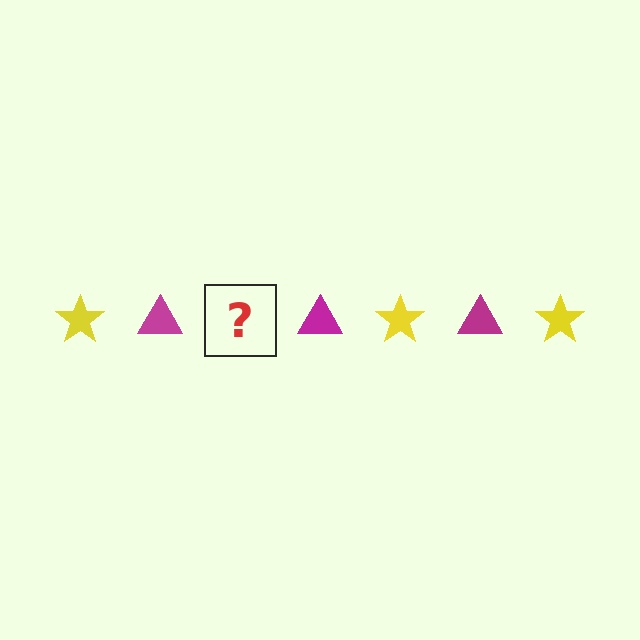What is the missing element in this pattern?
The missing element is a yellow star.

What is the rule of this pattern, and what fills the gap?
The rule is that the pattern alternates between yellow star and magenta triangle. The gap should be filled with a yellow star.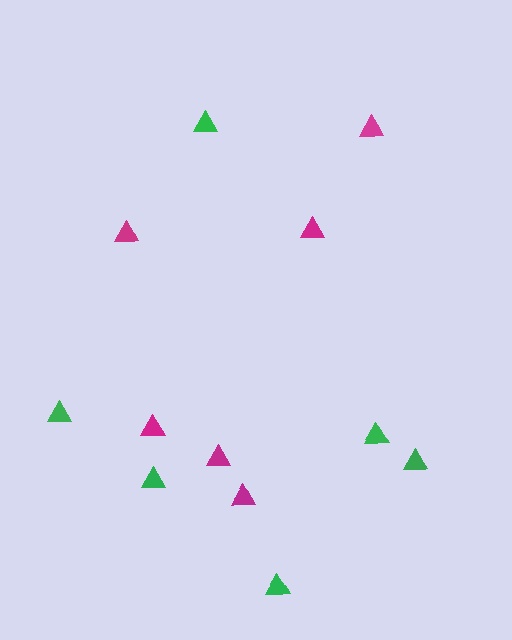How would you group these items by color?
There are 2 groups: one group of magenta triangles (6) and one group of green triangles (6).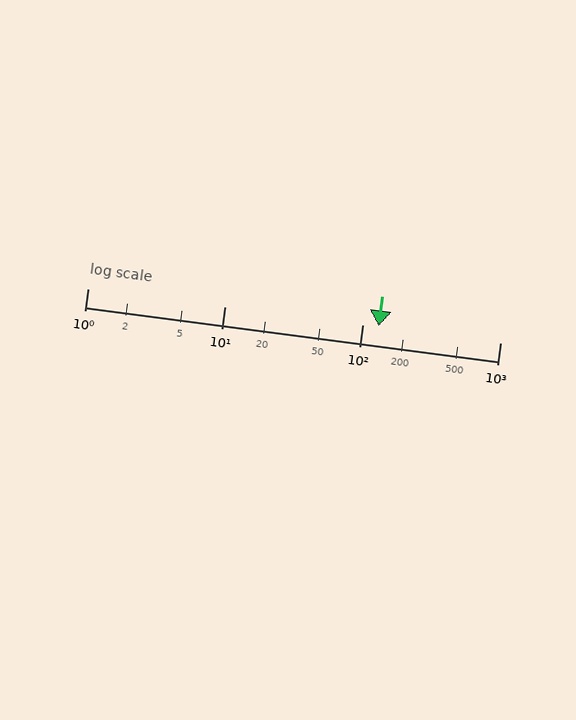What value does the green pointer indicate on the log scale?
The pointer indicates approximately 130.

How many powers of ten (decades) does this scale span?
The scale spans 3 decades, from 1 to 1000.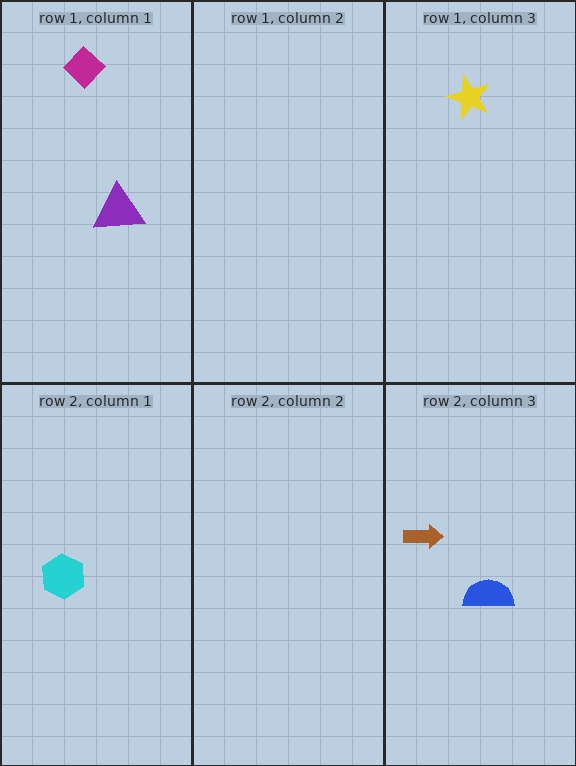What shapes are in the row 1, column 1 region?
The magenta diamond, the purple triangle.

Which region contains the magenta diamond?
The row 1, column 1 region.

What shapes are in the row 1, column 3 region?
The yellow star.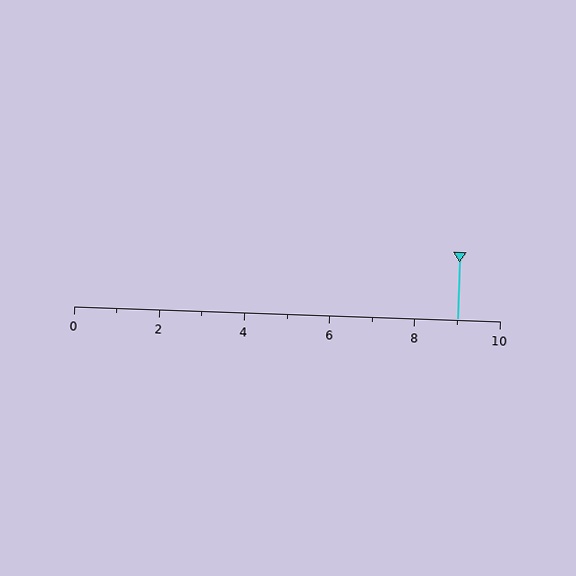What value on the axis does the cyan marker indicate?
The marker indicates approximately 9.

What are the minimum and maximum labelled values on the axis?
The axis runs from 0 to 10.